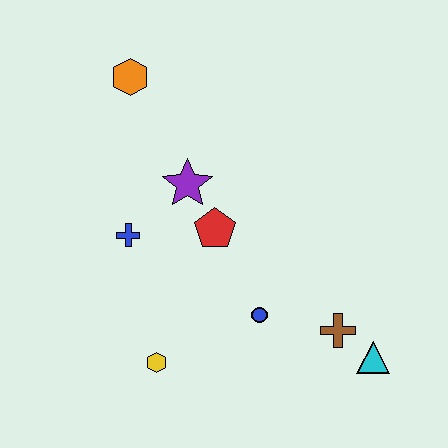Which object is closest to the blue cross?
The purple star is closest to the blue cross.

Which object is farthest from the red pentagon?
The cyan triangle is farthest from the red pentagon.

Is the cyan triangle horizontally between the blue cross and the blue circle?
No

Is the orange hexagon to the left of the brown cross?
Yes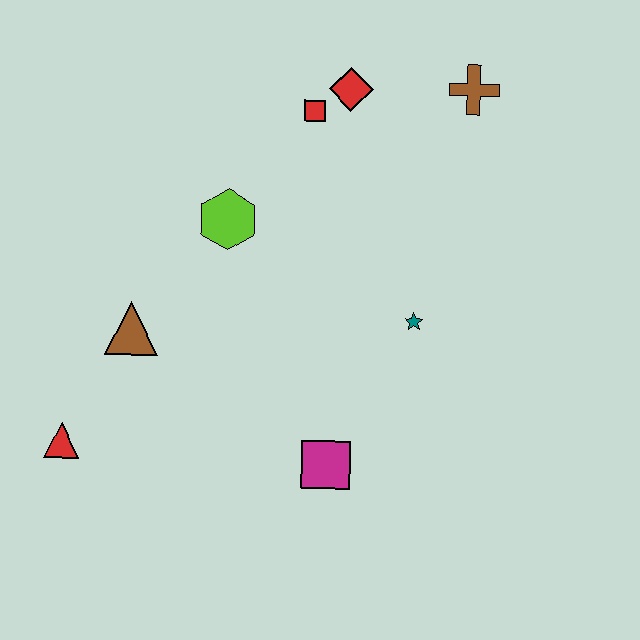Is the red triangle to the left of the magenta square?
Yes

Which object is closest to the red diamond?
The red square is closest to the red diamond.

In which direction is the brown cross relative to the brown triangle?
The brown cross is to the right of the brown triangle.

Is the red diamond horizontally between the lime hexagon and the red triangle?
No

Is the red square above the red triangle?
Yes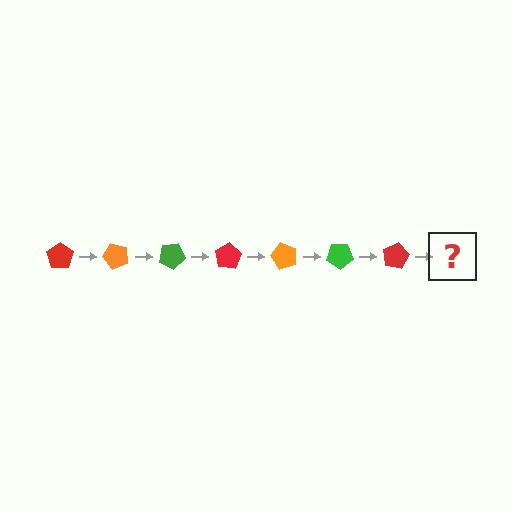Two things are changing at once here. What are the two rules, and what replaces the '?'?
The two rules are that it rotates 50 degrees each step and the color cycles through red, orange, and green. The '?' should be an orange pentagon, rotated 350 degrees from the start.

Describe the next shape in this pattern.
It should be an orange pentagon, rotated 350 degrees from the start.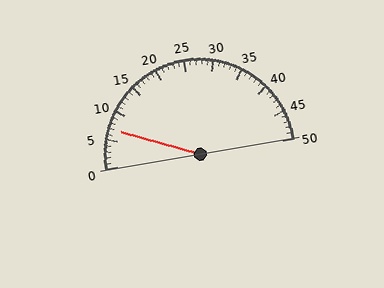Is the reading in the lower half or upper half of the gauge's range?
The reading is in the lower half of the range (0 to 50).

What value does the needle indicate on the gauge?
The needle indicates approximately 7.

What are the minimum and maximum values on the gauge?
The gauge ranges from 0 to 50.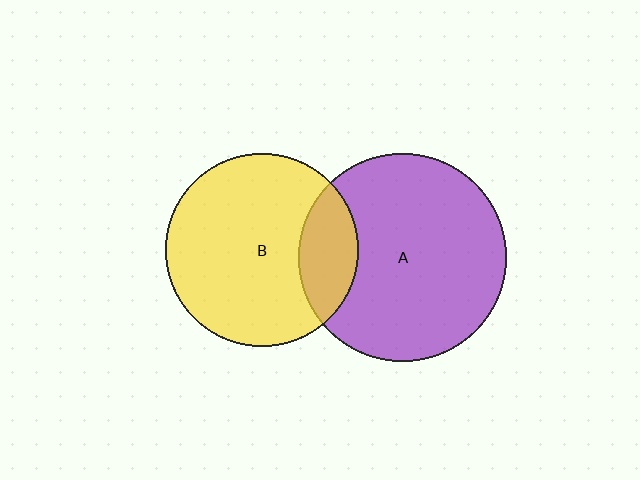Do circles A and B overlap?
Yes.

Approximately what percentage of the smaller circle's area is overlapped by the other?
Approximately 20%.